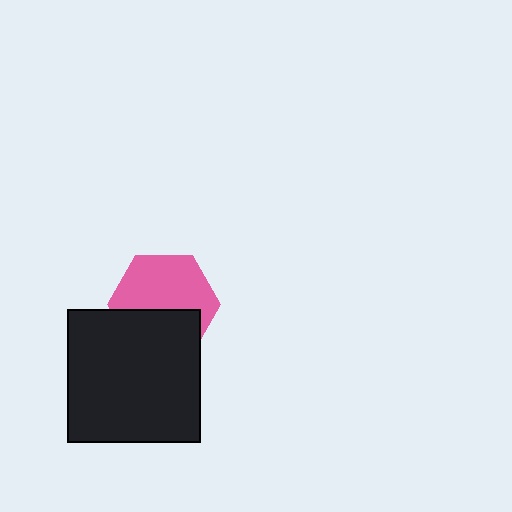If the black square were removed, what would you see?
You would see the complete pink hexagon.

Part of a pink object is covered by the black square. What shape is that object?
It is a hexagon.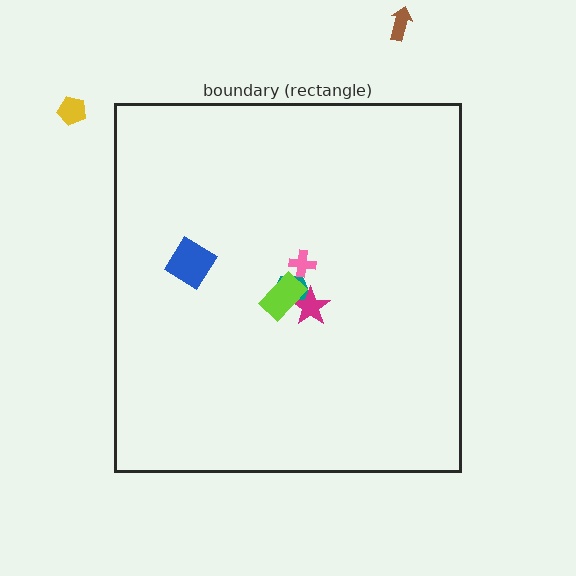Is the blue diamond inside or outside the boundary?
Inside.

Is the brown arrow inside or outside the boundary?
Outside.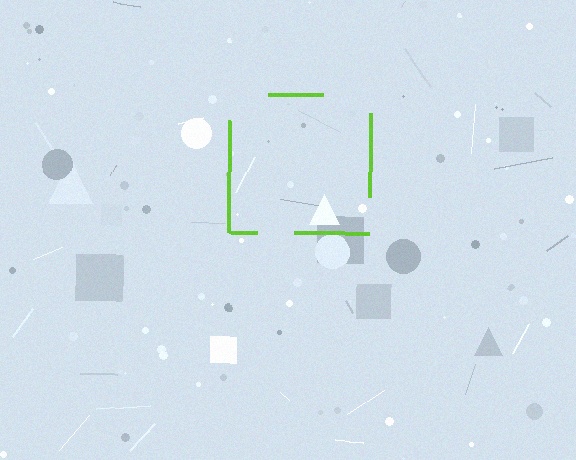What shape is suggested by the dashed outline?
The dashed outline suggests a square.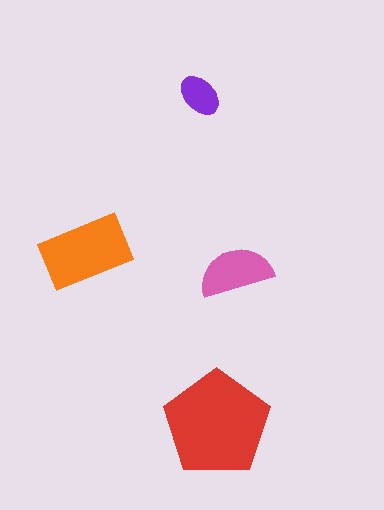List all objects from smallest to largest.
The purple ellipse, the pink semicircle, the orange rectangle, the red pentagon.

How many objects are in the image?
There are 4 objects in the image.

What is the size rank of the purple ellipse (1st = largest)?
4th.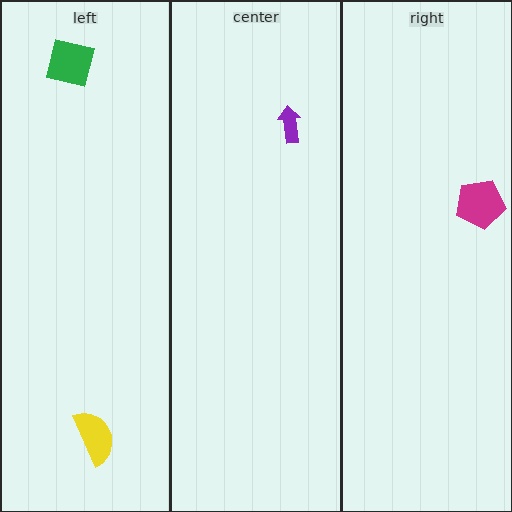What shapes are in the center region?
The purple arrow.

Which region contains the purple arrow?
The center region.